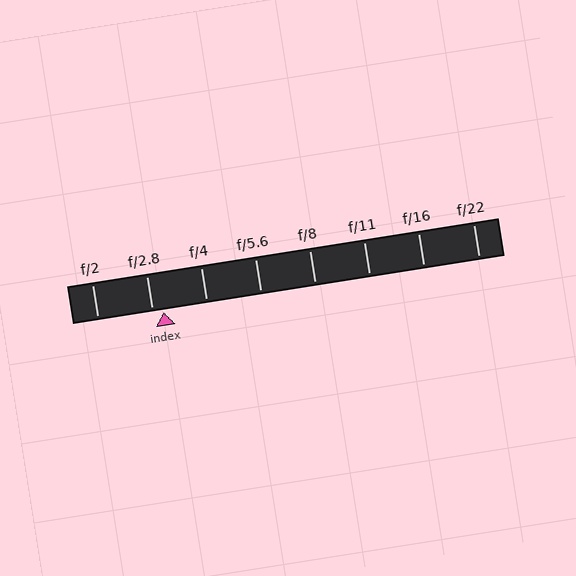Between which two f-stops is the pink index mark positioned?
The index mark is between f/2.8 and f/4.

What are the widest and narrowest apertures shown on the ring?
The widest aperture shown is f/2 and the narrowest is f/22.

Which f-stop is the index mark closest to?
The index mark is closest to f/2.8.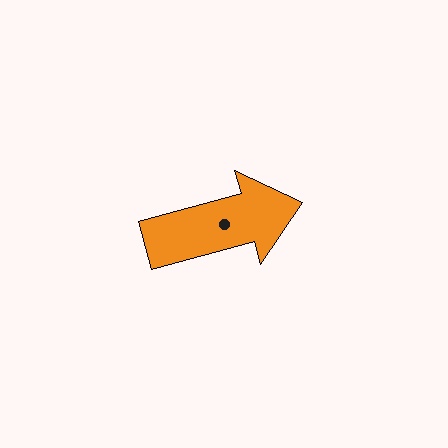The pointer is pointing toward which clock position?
Roughly 2 o'clock.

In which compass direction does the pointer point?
East.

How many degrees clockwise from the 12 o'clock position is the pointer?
Approximately 75 degrees.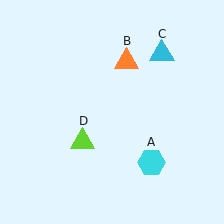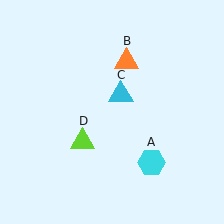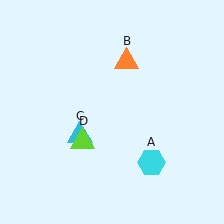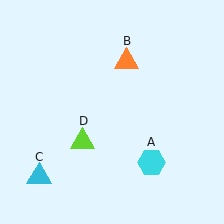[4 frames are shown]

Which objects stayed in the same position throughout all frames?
Cyan hexagon (object A) and orange triangle (object B) and lime triangle (object D) remained stationary.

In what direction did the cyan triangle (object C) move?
The cyan triangle (object C) moved down and to the left.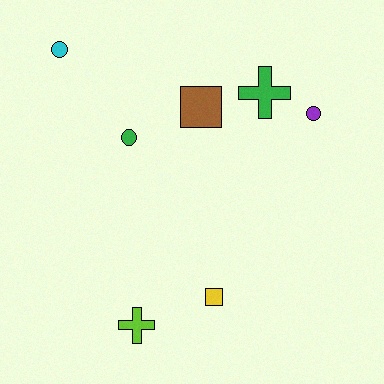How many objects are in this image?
There are 7 objects.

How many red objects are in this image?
There are no red objects.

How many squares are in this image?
There are 2 squares.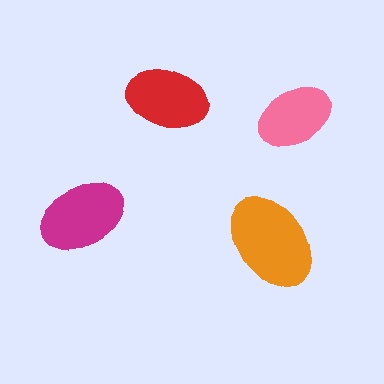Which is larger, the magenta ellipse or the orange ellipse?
The orange one.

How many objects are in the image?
There are 4 objects in the image.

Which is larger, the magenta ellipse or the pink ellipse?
The magenta one.